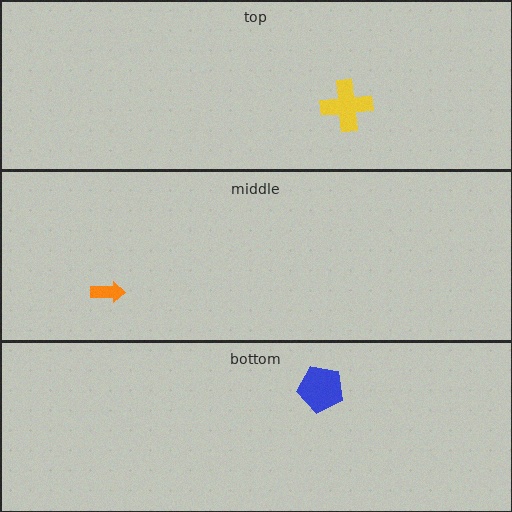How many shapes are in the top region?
1.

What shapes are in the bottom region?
The blue pentagon.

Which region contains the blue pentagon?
The bottom region.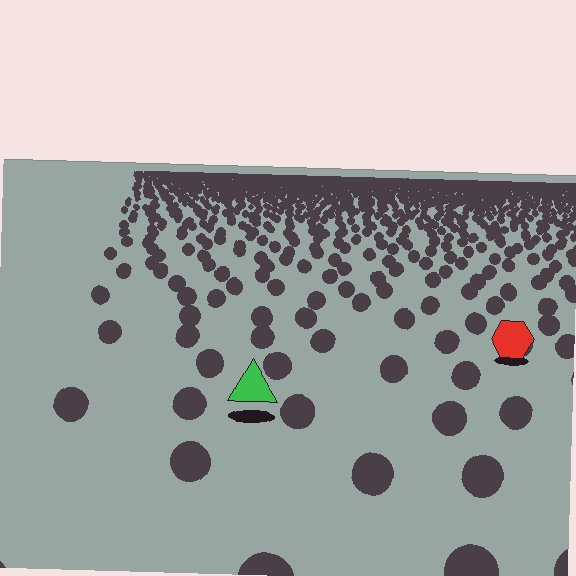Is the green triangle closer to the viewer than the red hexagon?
Yes. The green triangle is closer — you can tell from the texture gradient: the ground texture is coarser near it.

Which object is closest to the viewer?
The green triangle is closest. The texture marks near it are larger and more spread out.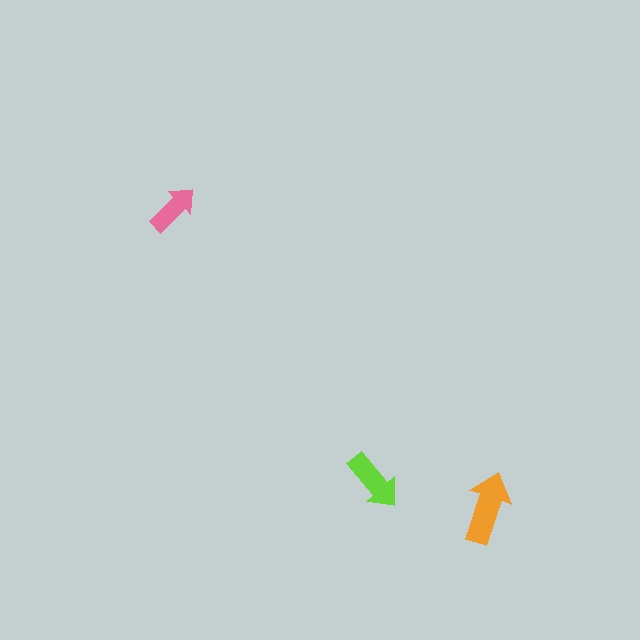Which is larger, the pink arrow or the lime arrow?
The lime one.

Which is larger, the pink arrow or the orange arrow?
The orange one.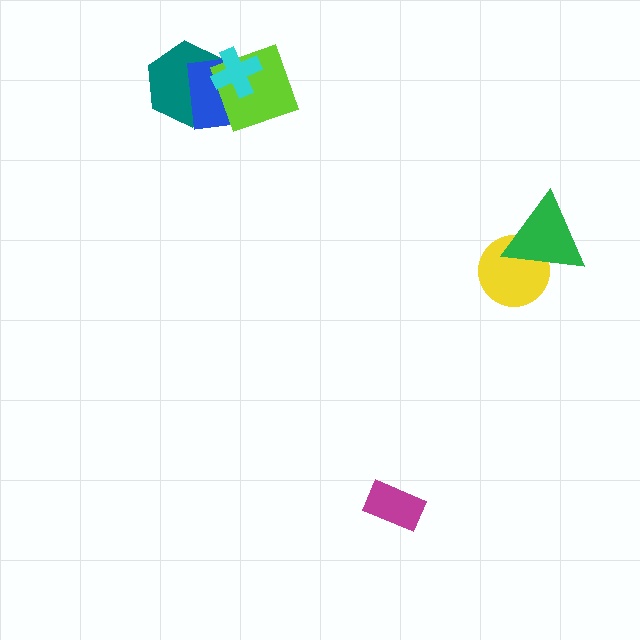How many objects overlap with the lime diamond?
3 objects overlap with the lime diamond.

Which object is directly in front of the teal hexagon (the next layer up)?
The blue rectangle is directly in front of the teal hexagon.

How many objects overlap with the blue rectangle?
3 objects overlap with the blue rectangle.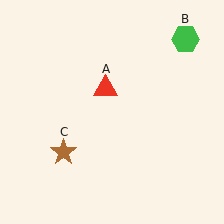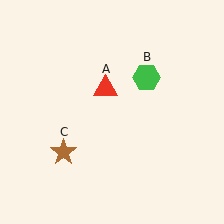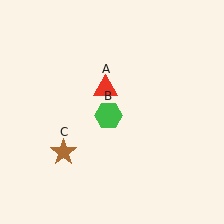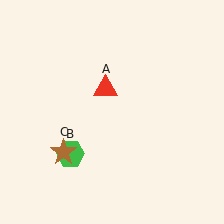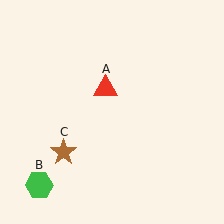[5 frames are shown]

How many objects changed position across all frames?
1 object changed position: green hexagon (object B).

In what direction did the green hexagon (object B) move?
The green hexagon (object B) moved down and to the left.